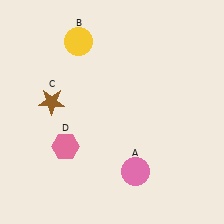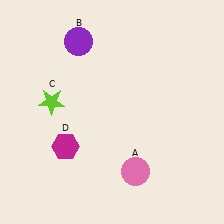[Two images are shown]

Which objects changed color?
B changed from yellow to purple. C changed from brown to lime. D changed from pink to magenta.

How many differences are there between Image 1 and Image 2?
There are 3 differences between the two images.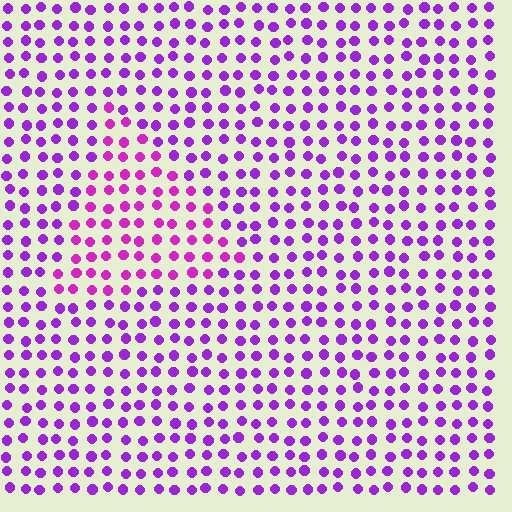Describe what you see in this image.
The image is filled with small purple elements in a uniform arrangement. A triangle-shaped region is visible where the elements are tinted to a slightly different hue, forming a subtle color boundary.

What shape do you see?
I see a triangle.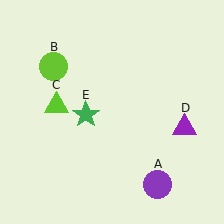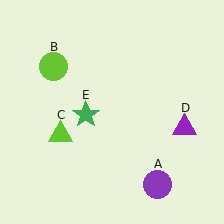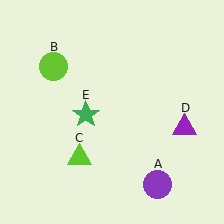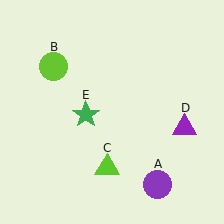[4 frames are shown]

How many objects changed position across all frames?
1 object changed position: lime triangle (object C).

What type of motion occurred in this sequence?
The lime triangle (object C) rotated counterclockwise around the center of the scene.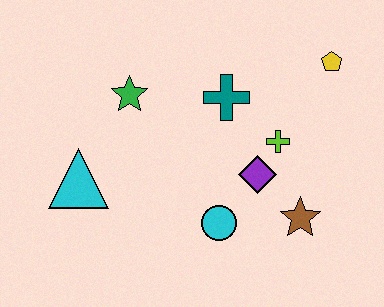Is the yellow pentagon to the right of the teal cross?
Yes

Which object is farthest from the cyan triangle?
The yellow pentagon is farthest from the cyan triangle.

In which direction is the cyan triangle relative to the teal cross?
The cyan triangle is to the left of the teal cross.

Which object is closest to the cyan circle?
The purple diamond is closest to the cyan circle.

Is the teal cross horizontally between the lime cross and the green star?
Yes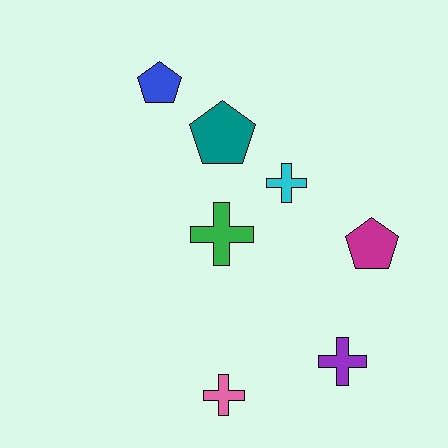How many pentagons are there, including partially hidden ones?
There are 3 pentagons.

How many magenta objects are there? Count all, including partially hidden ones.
There is 1 magenta object.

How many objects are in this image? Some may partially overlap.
There are 7 objects.